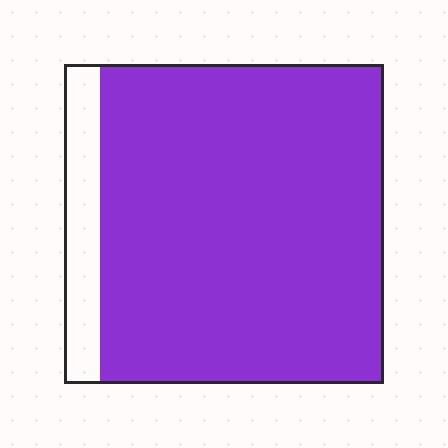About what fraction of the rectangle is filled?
About seven eighths (7/8).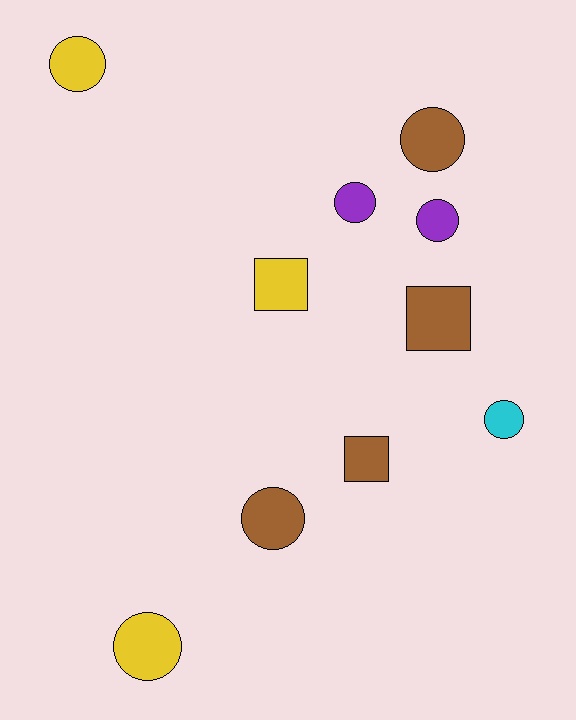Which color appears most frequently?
Brown, with 4 objects.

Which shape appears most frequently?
Circle, with 7 objects.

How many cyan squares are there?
There are no cyan squares.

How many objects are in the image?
There are 10 objects.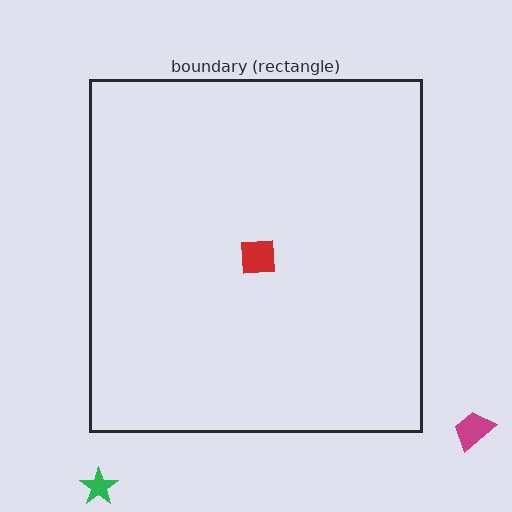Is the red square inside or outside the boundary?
Inside.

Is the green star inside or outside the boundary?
Outside.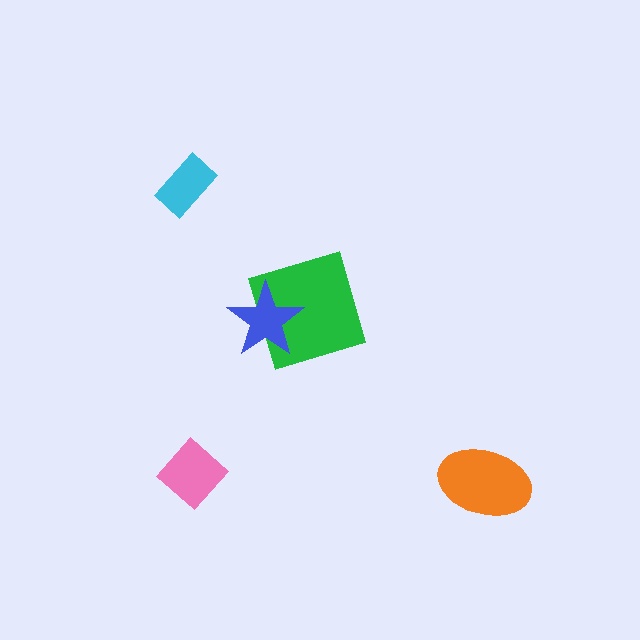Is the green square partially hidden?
Yes, it is partially covered by another shape.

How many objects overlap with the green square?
1 object overlaps with the green square.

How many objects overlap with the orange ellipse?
0 objects overlap with the orange ellipse.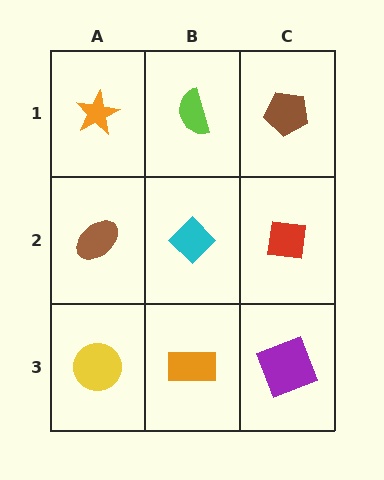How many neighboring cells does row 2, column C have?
3.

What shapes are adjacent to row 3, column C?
A red square (row 2, column C), an orange rectangle (row 3, column B).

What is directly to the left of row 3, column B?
A yellow circle.